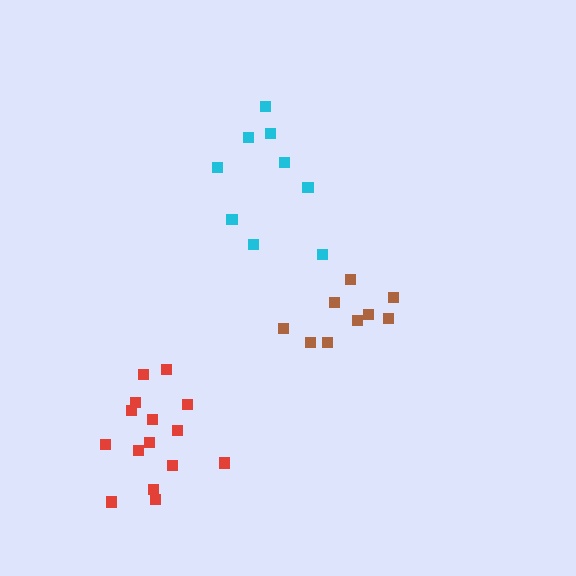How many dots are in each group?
Group 1: 9 dots, Group 2: 15 dots, Group 3: 9 dots (33 total).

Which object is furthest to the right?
The brown cluster is rightmost.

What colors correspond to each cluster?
The clusters are colored: brown, red, cyan.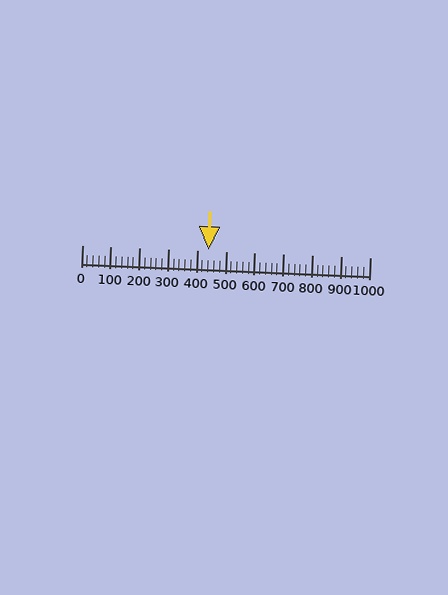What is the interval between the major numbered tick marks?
The major tick marks are spaced 100 units apart.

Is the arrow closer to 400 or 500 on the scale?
The arrow is closer to 400.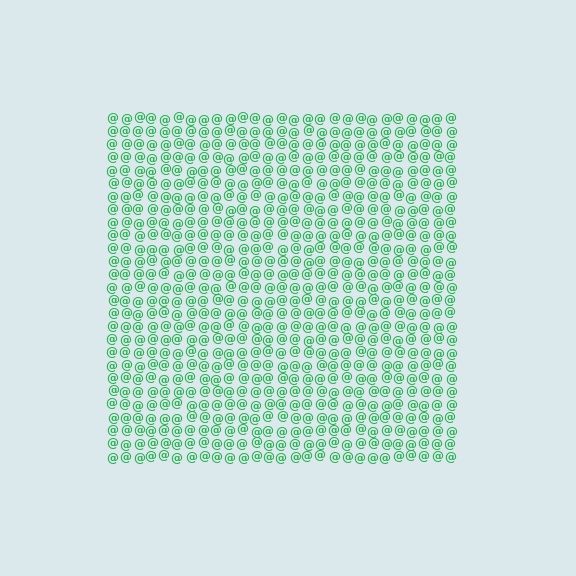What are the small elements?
The small elements are at signs.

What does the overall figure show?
The overall figure shows a square.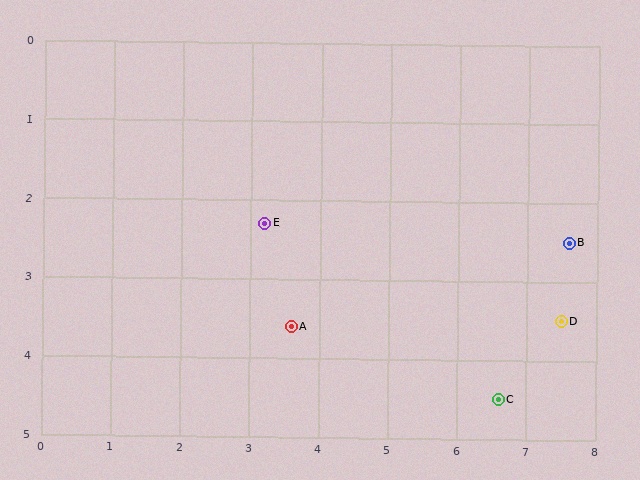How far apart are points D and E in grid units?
Points D and E are about 4.5 grid units apart.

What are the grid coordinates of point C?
Point C is at approximately (6.6, 4.5).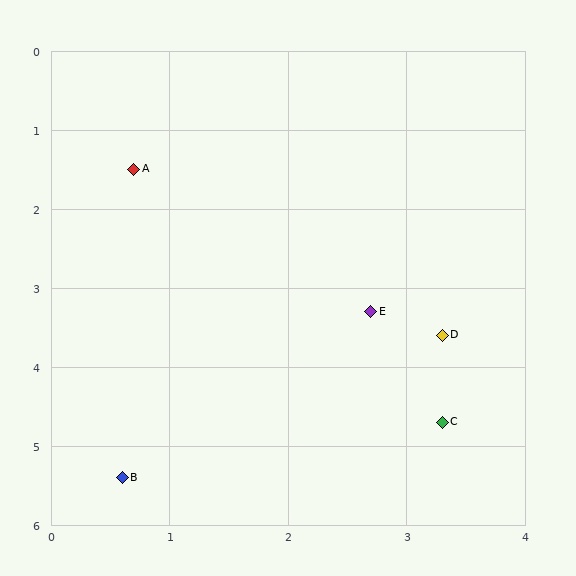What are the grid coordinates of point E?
Point E is at approximately (2.7, 3.3).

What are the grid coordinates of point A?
Point A is at approximately (0.7, 1.5).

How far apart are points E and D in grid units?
Points E and D are about 0.7 grid units apart.